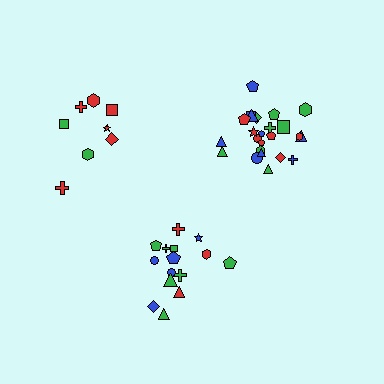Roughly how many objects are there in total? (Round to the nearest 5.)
Roughly 50 objects in total.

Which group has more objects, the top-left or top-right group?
The top-right group.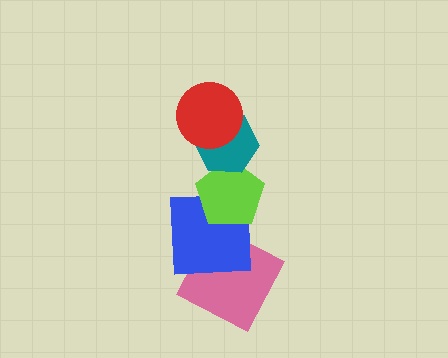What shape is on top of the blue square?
The lime pentagon is on top of the blue square.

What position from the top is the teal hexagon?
The teal hexagon is 2nd from the top.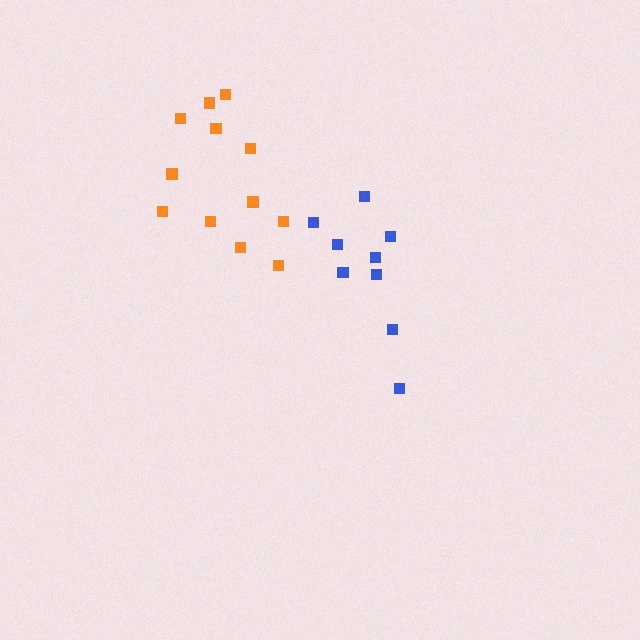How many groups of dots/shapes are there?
There are 2 groups.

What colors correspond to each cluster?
The clusters are colored: orange, blue.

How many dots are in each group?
Group 1: 12 dots, Group 2: 9 dots (21 total).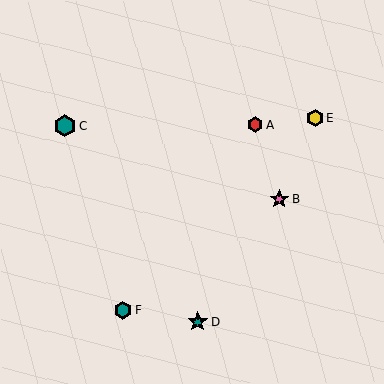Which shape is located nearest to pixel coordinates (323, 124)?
The yellow hexagon (labeled E) at (315, 118) is nearest to that location.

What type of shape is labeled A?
Shape A is a red hexagon.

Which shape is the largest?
The teal hexagon (labeled C) is the largest.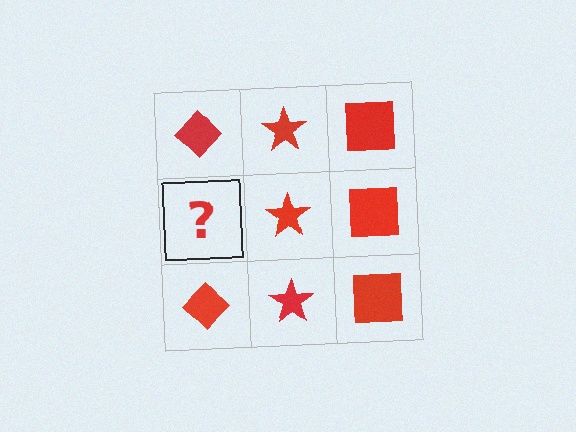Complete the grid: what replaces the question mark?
The question mark should be replaced with a red diamond.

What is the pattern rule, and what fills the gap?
The rule is that each column has a consistent shape. The gap should be filled with a red diamond.